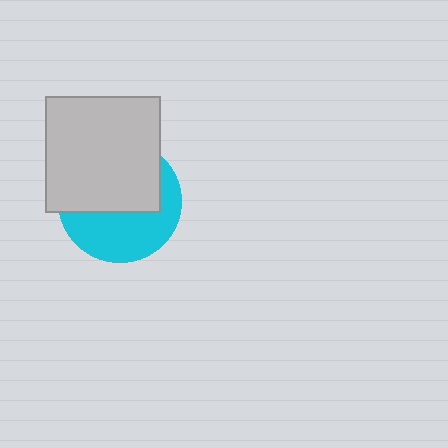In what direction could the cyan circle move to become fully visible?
The cyan circle could move down. That would shift it out from behind the light gray square entirely.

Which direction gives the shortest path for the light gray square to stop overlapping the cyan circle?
Moving up gives the shortest separation.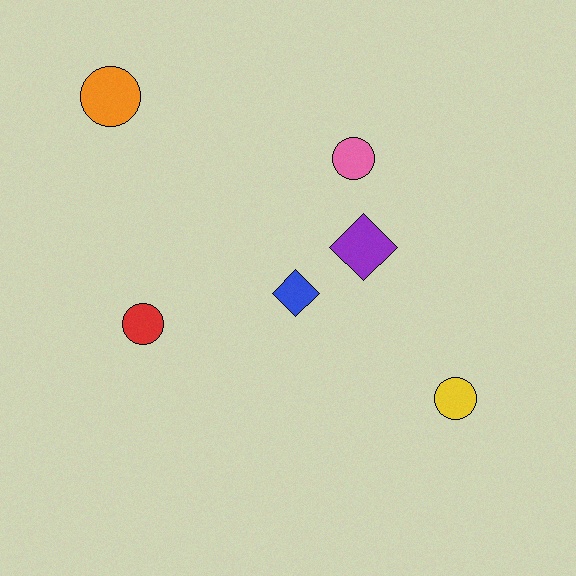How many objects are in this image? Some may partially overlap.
There are 6 objects.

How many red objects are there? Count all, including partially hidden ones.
There is 1 red object.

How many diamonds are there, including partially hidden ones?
There are 2 diamonds.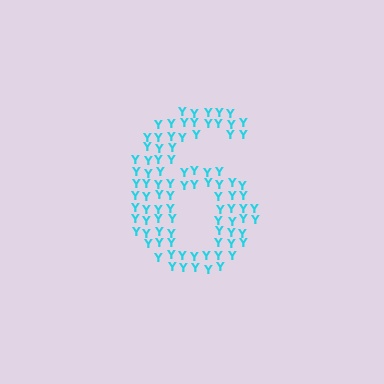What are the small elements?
The small elements are letter Y's.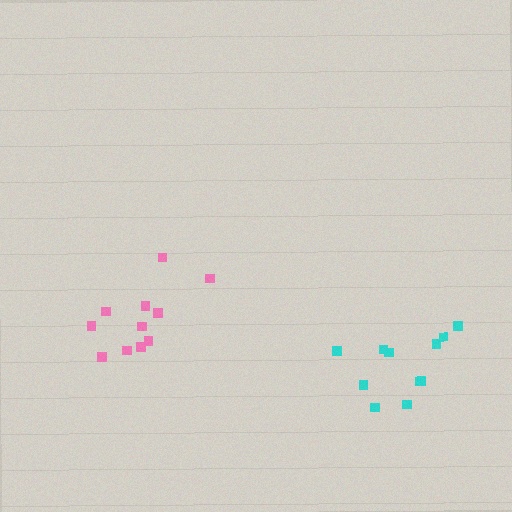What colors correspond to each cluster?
The clusters are colored: pink, cyan.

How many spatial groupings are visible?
There are 2 spatial groupings.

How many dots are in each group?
Group 1: 11 dots, Group 2: 11 dots (22 total).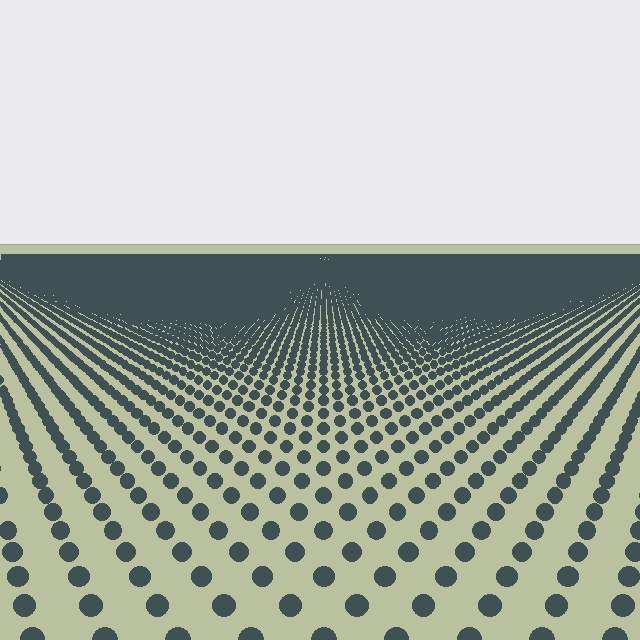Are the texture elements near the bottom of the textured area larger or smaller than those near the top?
Larger. Near the bottom, elements are closer to the viewer and appear at a bigger on-screen size.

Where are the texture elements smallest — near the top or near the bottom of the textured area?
Near the top.